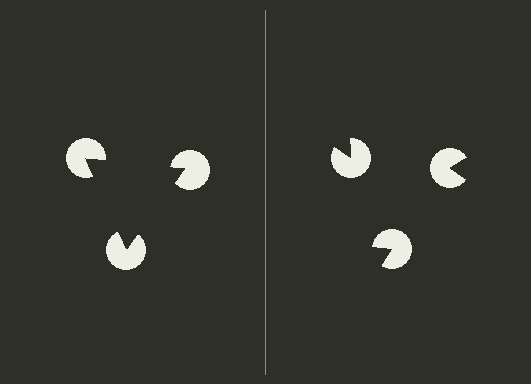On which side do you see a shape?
An illusory triangle appears on the left side. On the right side the wedge cuts are rotated, so no coherent shape forms.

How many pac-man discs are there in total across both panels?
6 — 3 on each side.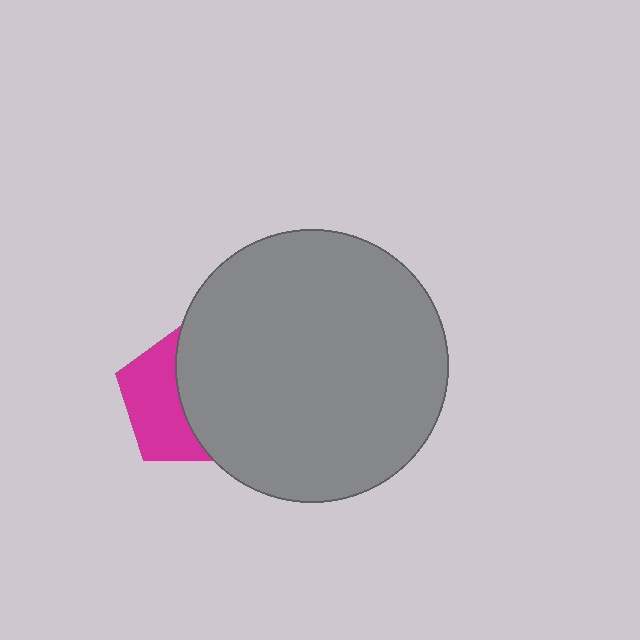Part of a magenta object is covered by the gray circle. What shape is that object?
It is a pentagon.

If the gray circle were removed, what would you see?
You would see the complete magenta pentagon.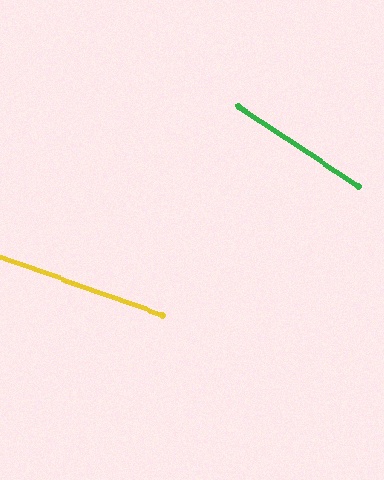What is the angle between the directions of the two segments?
Approximately 14 degrees.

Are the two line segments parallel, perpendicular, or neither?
Neither parallel nor perpendicular — they differ by about 14°.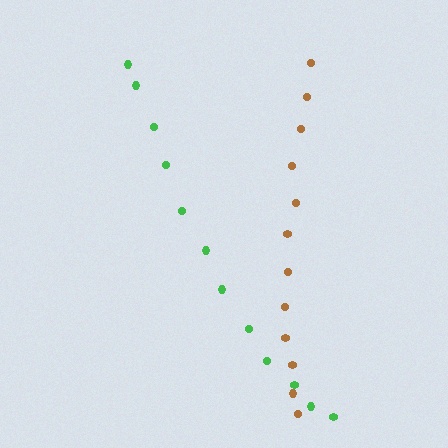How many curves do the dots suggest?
There are 2 distinct paths.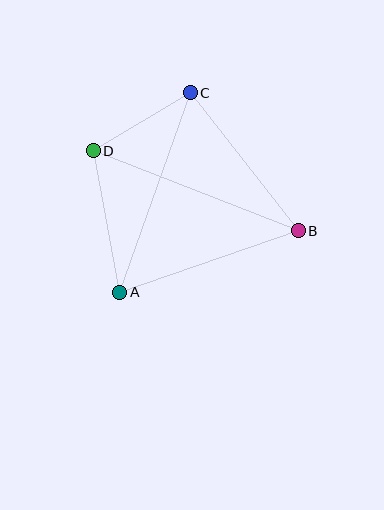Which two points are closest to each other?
Points C and D are closest to each other.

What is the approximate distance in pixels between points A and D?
The distance between A and D is approximately 144 pixels.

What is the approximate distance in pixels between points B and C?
The distance between B and C is approximately 175 pixels.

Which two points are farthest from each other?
Points B and D are farthest from each other.